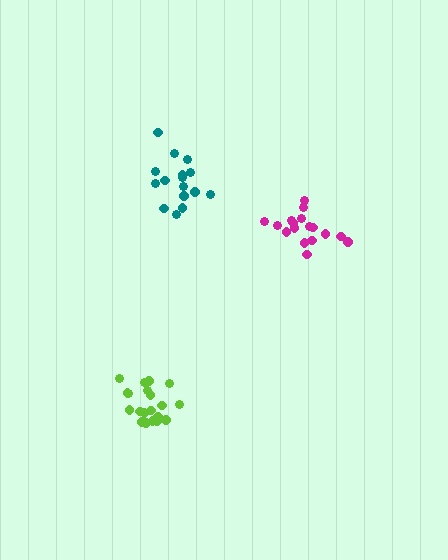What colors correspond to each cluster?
The clusters are colored: lime, magenta, teal.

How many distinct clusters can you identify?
There are 3 distinct clusters.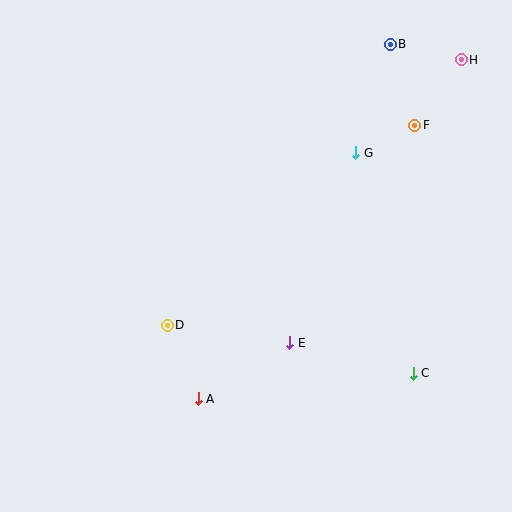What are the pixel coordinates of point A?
Point A is at (198, 399).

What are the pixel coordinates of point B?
Point B is at (390, 44).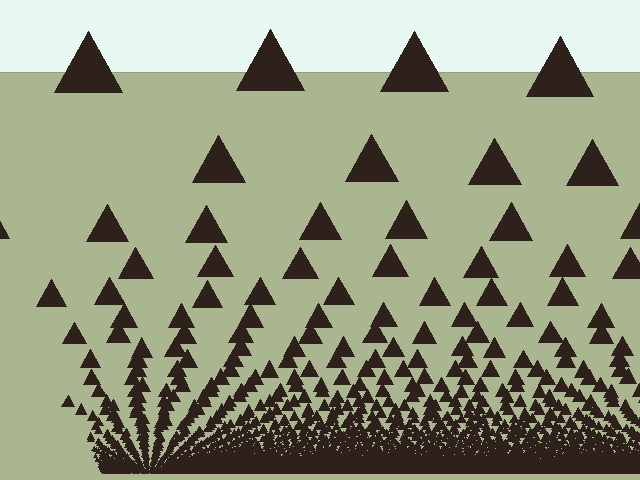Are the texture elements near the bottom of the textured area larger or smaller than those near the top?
Smaller. The gradient is inverted — elements near the bottom are smaller and denser.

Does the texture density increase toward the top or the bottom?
Density increases toward the bottom.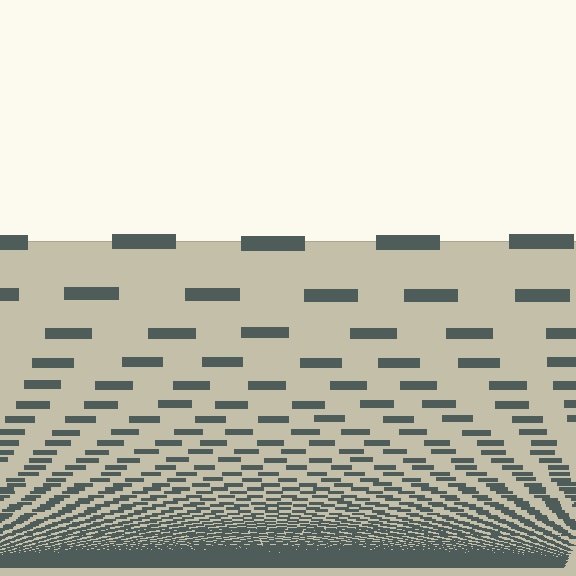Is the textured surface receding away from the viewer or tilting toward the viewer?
The surface appears to tilt toward the viewer. Texture elements get larger and sparser toward the top.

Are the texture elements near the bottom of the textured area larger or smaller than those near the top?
Smaller. The gradient is inverted — elements near the bottom are smaller and denser.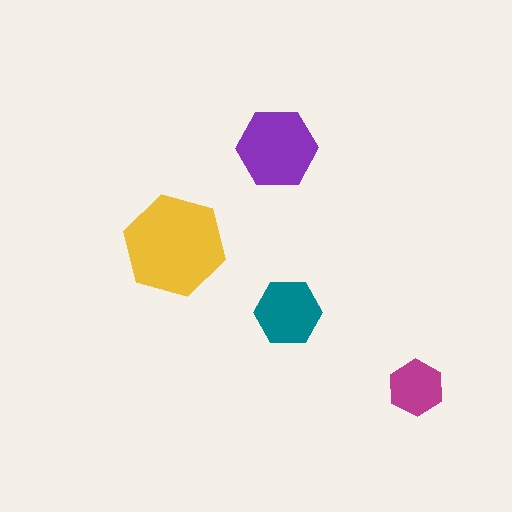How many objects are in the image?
There are 4 objects in the image.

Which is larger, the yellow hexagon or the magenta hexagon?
The yellow one.